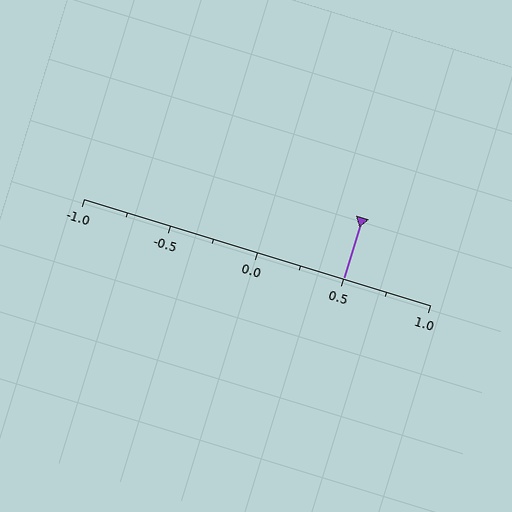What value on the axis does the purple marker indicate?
The marker indicates approximately 0.5.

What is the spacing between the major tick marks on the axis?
The major ticks are spaced 0.5 apart.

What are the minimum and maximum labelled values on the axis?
The axis runs from -1.0 to 1.0.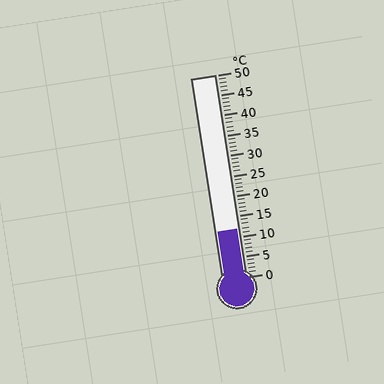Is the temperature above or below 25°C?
The temperature is below 25°C.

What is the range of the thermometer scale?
The thermometer scale ranges from 0°C to 50°C.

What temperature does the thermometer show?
The thermometer shows approximately 12°C.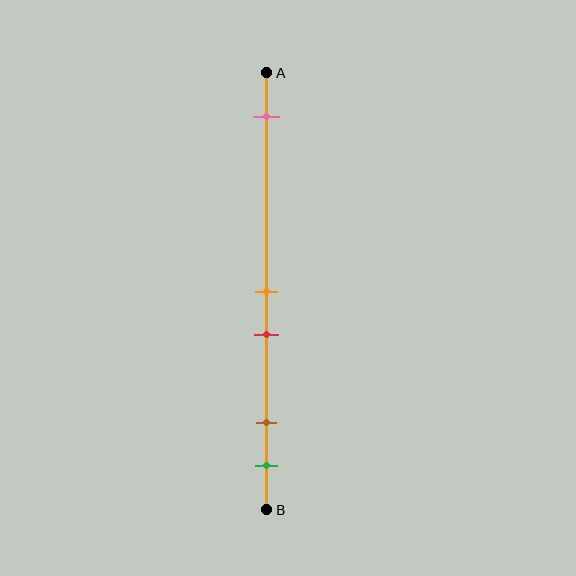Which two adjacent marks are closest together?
The orange and red marks are the closest adjacent pair.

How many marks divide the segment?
There are 5 marks dividing the segment.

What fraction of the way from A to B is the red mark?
The red mark is approximately 60% (0.6) of the way from A to B.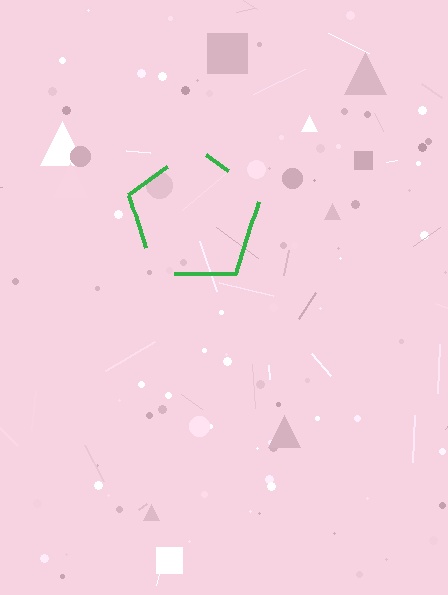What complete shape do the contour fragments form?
The contour fragments form a pentagon.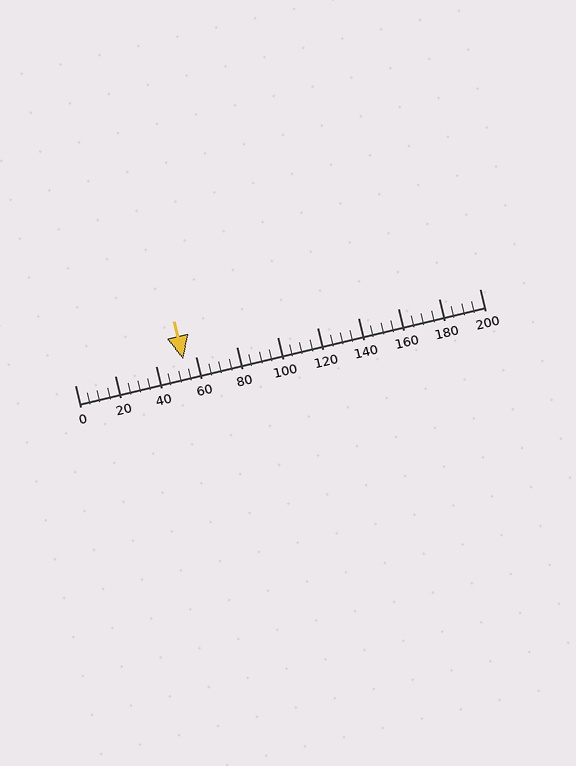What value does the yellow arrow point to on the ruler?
The yellow arrow points to approximately 54.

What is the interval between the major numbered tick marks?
The major tick marks are spaced 20 units apart.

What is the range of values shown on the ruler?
The ruler shows values from 0 to 200.